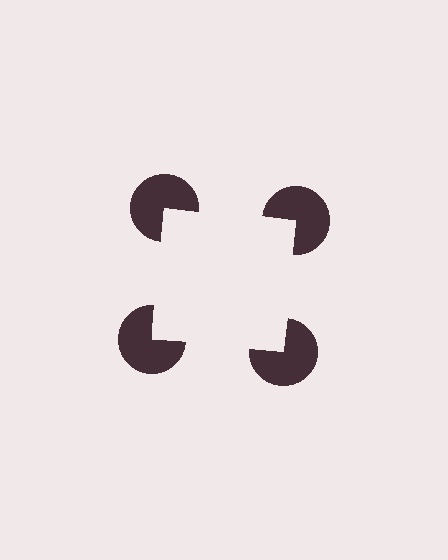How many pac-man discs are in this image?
There are 4 — one at each vertex of the illusory square.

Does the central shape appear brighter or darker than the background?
It typically appears slightly brighter than the background, even though no actual brightness change is drawn.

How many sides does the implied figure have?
4 sides.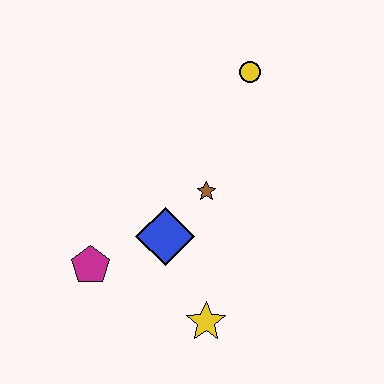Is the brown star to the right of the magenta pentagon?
Yes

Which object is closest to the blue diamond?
The brown star is closest to the blue diamond.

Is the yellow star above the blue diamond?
No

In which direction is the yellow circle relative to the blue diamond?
The yellow circle is above the blue diamond.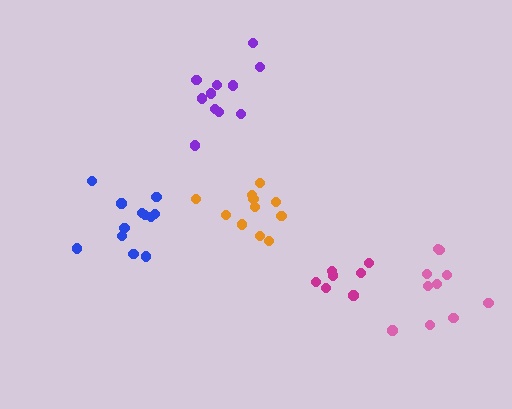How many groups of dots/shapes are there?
There are 5 groups.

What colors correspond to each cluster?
The clusters are colored: blue, purple, magenta, orange, pink.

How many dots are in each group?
Group 1: 12 dots, Group 2: 11 dots, Group 3: 7 dots, Group 4: 11 dots, Group 5: 10 dots (51 total).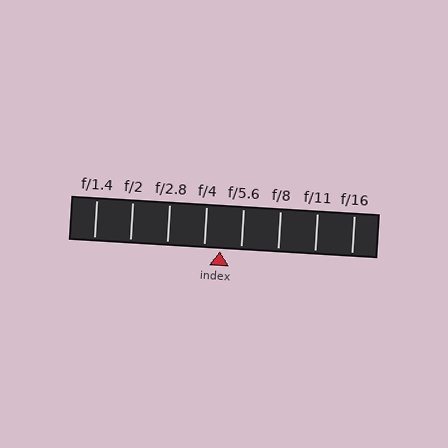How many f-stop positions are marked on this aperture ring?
There are 8 f-stop positions marked.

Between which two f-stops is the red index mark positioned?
The index mark is between f/4 and f/5.6.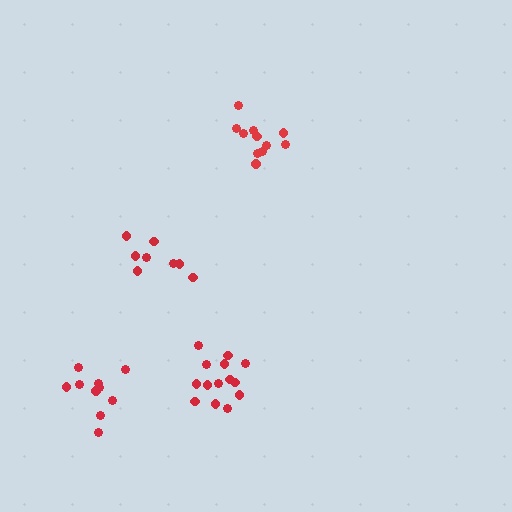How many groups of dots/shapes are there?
There are 4 groups.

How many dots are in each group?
Group 1: 14 dots, Group 2: 8 dots, Group 3: 11 dots, Group 4: 10 dots (43 total).